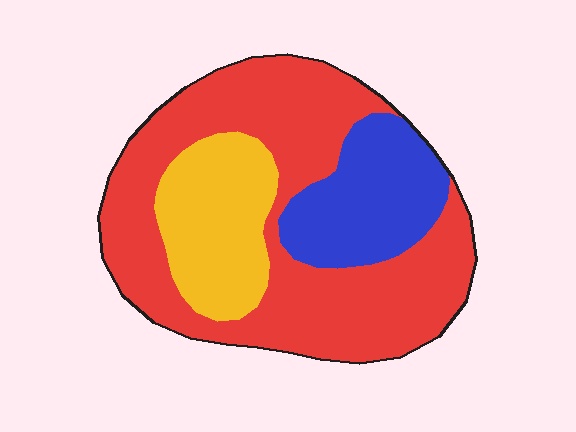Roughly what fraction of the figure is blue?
Blue covers around 20% of the figure.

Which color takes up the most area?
Red, at roughly 60%.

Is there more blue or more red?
Red.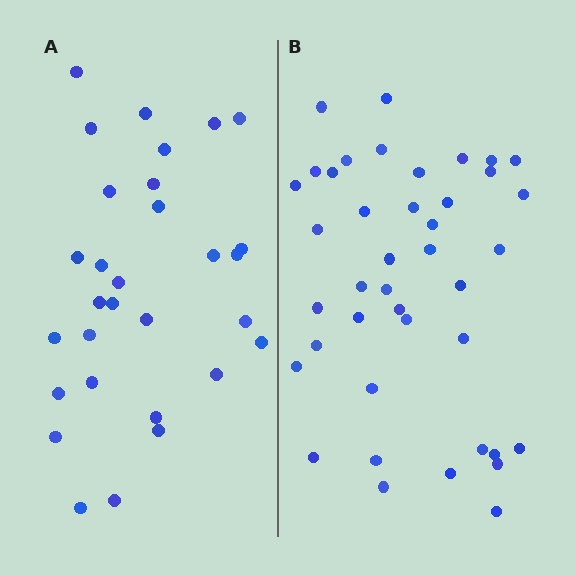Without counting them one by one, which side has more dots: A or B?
Region B (the right region) has more dots.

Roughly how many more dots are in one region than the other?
Region B has roughly 12 or so more dots than region A.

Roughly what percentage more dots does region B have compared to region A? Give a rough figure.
About 35% more.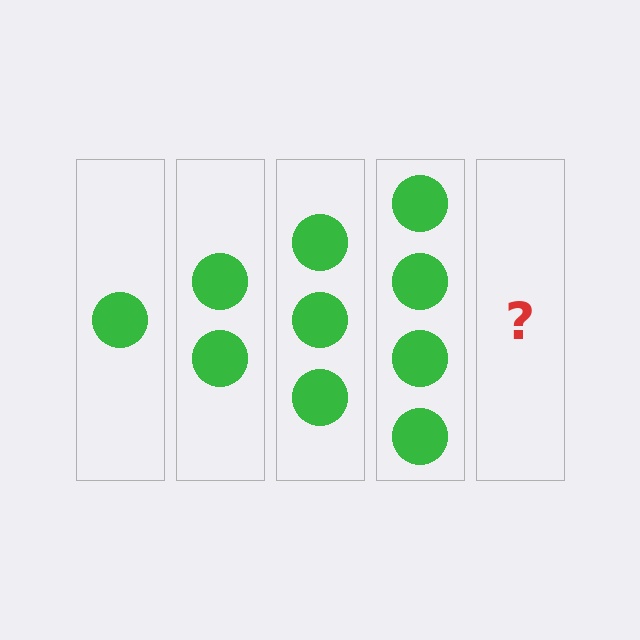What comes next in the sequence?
The next element should be 5 circles.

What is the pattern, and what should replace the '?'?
The pattern is that each step adds one more circle. The '?' should be 5 circles.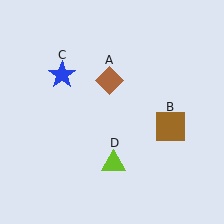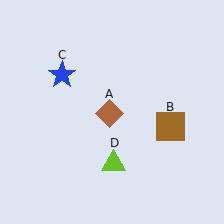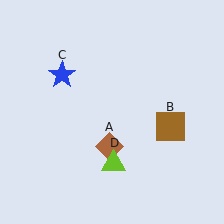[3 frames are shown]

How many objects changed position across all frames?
1 object changed position: brown diamond (object A).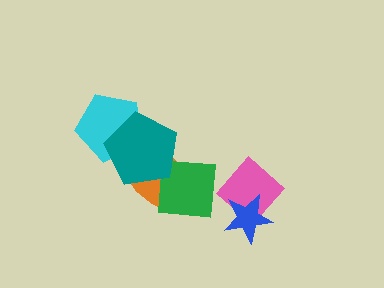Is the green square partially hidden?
Yes, it is partially covered by another shape.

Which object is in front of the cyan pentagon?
The teal pentagon is in front of the cyan pentagon.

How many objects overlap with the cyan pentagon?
1 object overlaps with the cyan pentagon.